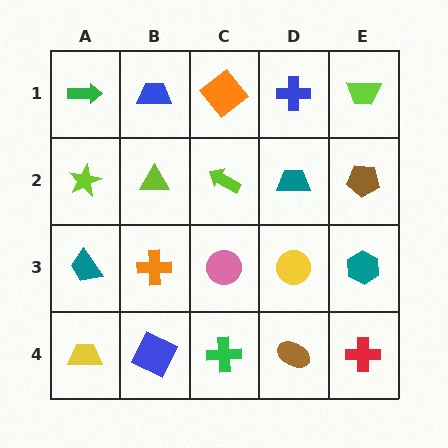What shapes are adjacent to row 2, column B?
A blue trapezoid (row 1, column B), an orange cross (row 3, column B), a lime star (row 2, column A), a lime arrow (row 2, column C).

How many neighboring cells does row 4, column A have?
2.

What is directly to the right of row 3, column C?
A yellow circle.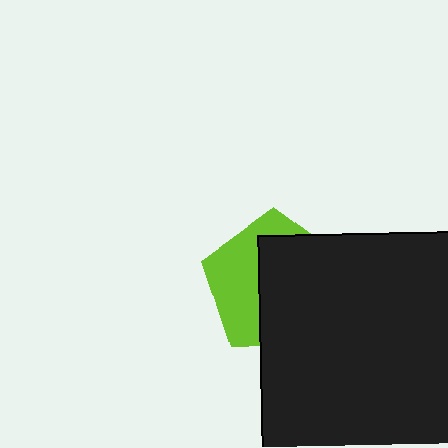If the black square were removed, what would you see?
You would see the complete lime pentagon.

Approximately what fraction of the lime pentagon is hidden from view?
Roughly 59% of the lime pentagon is hidden behind the black square.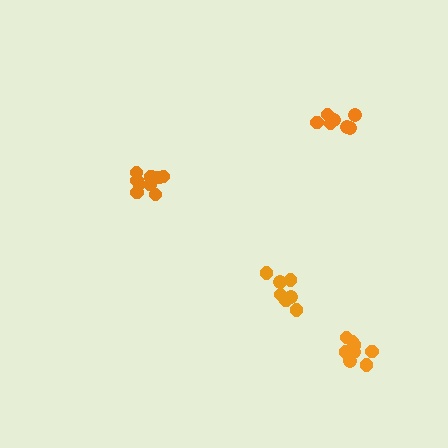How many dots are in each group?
Group 1: 8 dots, Group 2: 7 dots, Group 3: 7 dots, Group 4: 10 dots (32 total).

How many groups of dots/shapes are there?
There are 4 groups.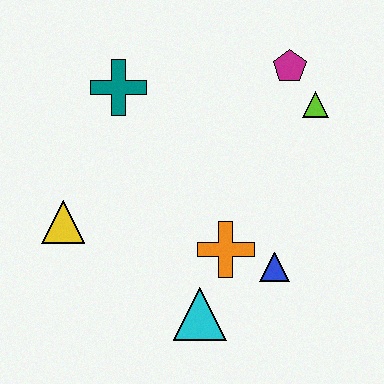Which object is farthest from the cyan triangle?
The magenta pentagon is farthest from the cyan triangle.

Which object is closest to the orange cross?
The blue triangle is closest to the orange cross.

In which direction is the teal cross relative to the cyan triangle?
The teal cross is above the cyan triangle.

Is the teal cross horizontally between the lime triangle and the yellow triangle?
Yes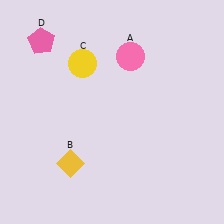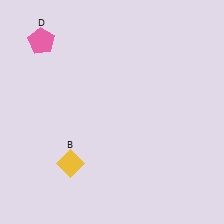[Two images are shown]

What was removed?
The yellow circle (C), the pink circle (A) were removed in Image 2.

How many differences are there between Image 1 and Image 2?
There are 2 differences between the two images.